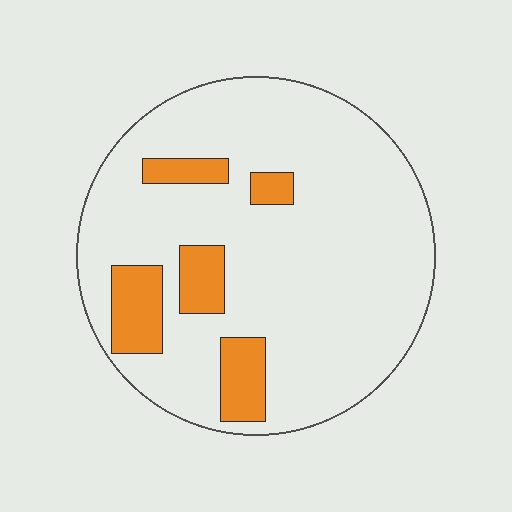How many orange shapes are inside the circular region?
5.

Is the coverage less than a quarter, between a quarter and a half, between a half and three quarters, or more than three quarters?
Less than a quarter.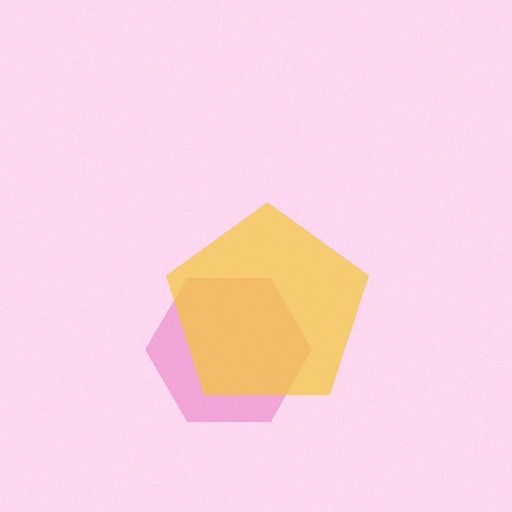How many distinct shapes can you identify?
There are 2 distinct shapes: a pink hexagon, a yellow pentagon.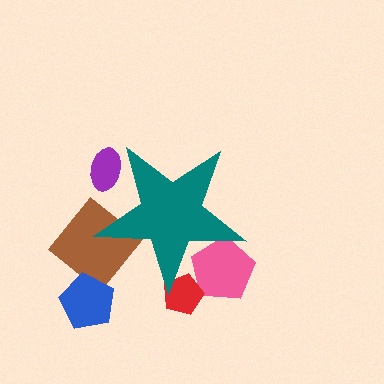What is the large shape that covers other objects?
A teal star.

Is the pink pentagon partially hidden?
Yes, the pink pentagon is partially hidden behind the teal star.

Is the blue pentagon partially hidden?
No, the blue pentagon is fully visible.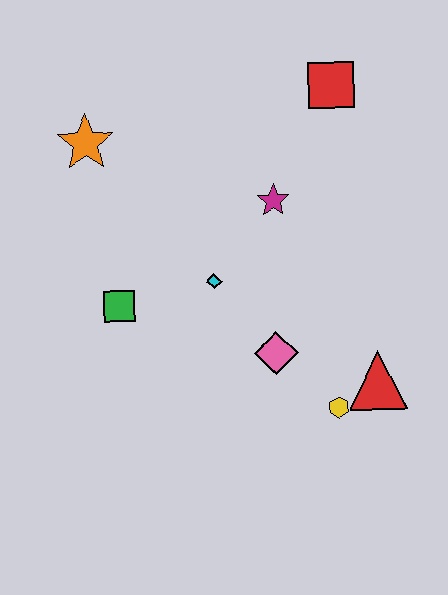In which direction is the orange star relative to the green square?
The orange star is above the green square.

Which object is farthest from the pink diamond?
The orange star is farthest from the pink diamond.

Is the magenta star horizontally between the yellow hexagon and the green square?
Yes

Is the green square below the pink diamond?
No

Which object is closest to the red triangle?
The yellow hexagon is closest to the red triangle.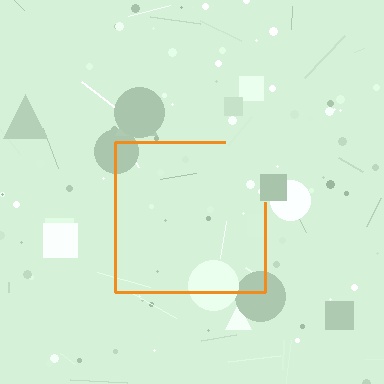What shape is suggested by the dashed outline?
The dashed outline suggests a square.